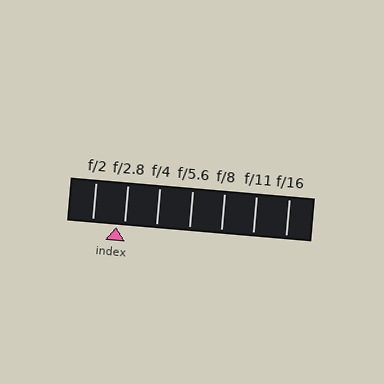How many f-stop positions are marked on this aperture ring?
There are 7 f-stop positions marked.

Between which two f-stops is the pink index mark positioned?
The index mark is between f/2 and f/2.8.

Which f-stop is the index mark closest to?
The index mark is closest to f/2.8.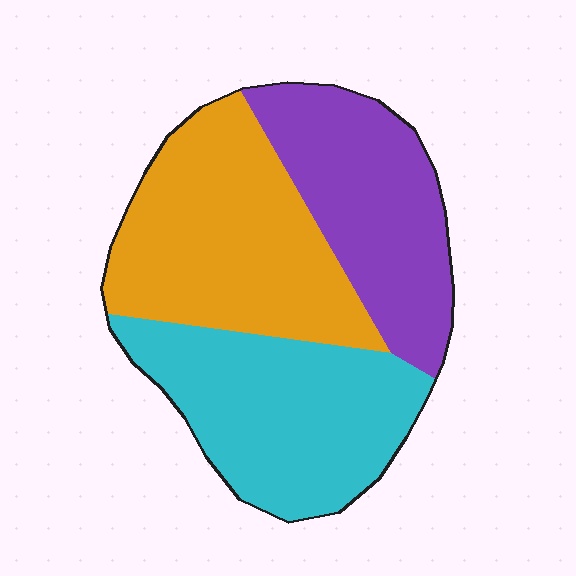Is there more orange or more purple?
Orange.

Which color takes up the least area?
Purple, at roughly 30%.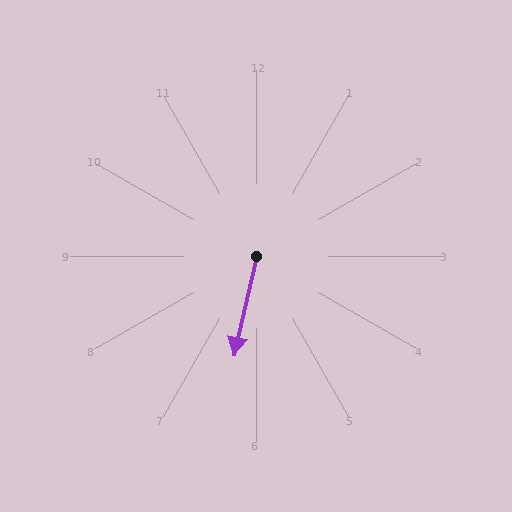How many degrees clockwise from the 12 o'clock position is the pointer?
Approximately 192 degrees.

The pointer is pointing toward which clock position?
Roughly 6 o'clock.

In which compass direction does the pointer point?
South.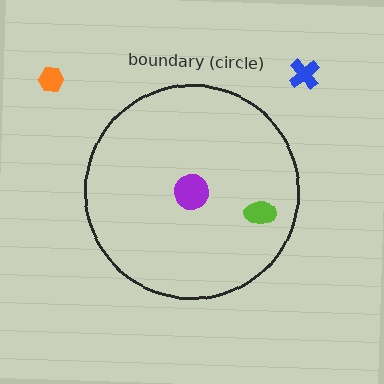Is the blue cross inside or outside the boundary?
Outside.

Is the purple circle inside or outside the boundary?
Inside.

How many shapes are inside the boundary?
2 inside, 2 outside.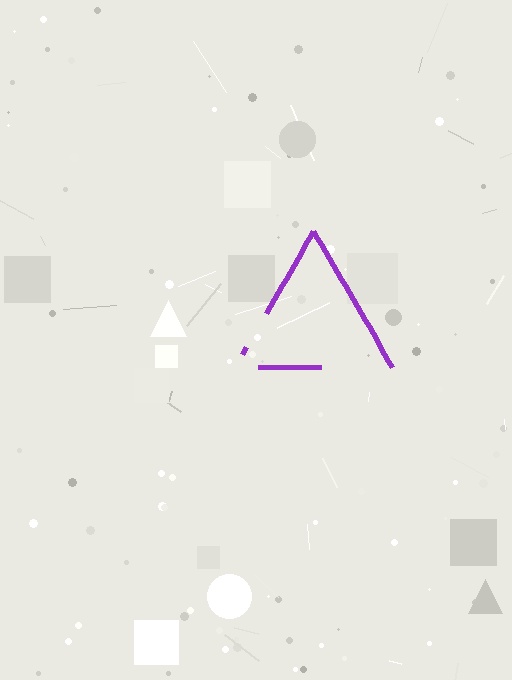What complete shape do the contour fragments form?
The contour fragments form a triangle.